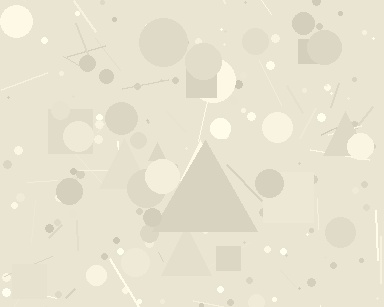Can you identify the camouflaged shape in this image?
The camouflaged shape is a triangle.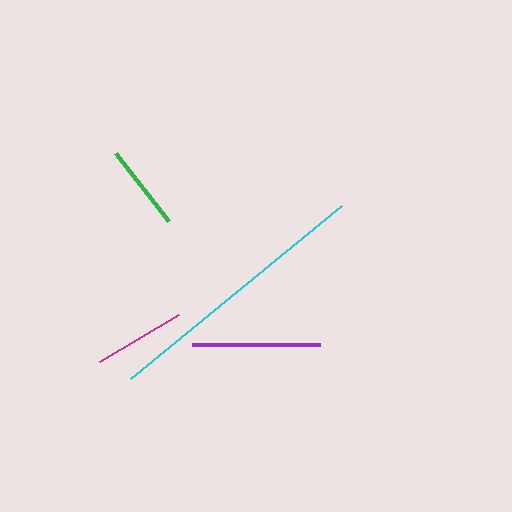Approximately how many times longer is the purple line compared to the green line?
The purple line is approximately 1.5 times the length of the green line.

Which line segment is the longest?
The cyan line is the longest at approximately 273 pixels.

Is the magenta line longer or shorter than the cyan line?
The cyan line is longer than the magenta line.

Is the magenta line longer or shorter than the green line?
The magenta line is longer than the green line.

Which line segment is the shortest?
The green line is the shortest at approximately 86 pixels.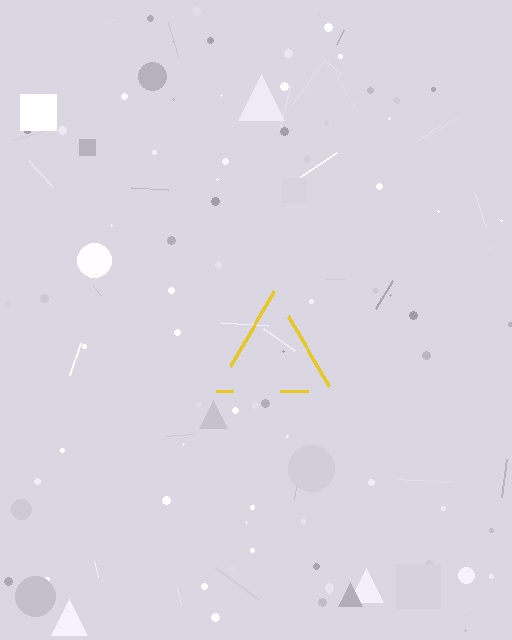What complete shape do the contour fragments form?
The contour fragments form a triangle.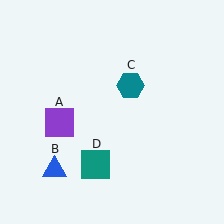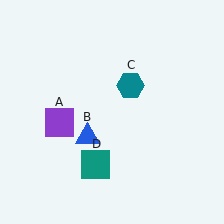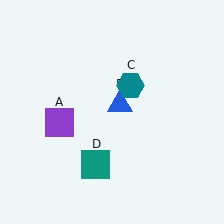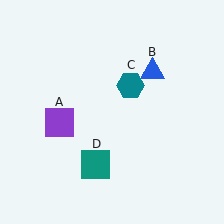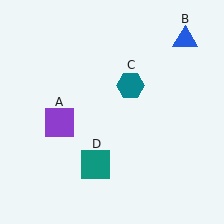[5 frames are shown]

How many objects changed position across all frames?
1 object changed position: blue triangle (object B).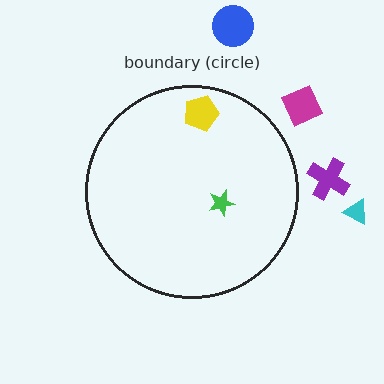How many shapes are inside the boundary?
2 inside, 4 outside.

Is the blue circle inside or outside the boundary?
Outside.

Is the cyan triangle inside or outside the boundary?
Outside.